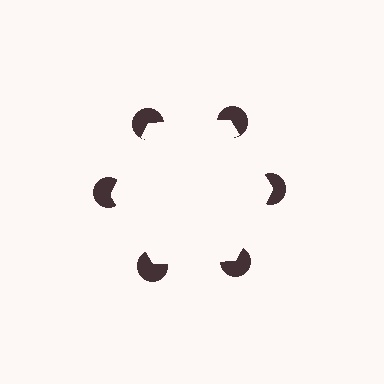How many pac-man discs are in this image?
There are 6 — one at each vertex of the illusory hexagon.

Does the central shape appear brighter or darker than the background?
It typically appears slightly brighter than the background, even though no actual brightness change is drawn.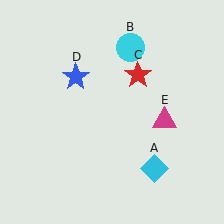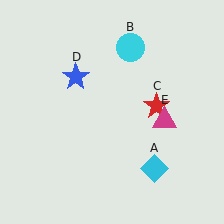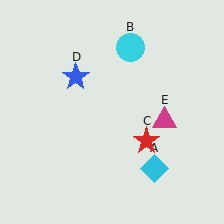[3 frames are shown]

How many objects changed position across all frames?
1 object changed position: red star (object C).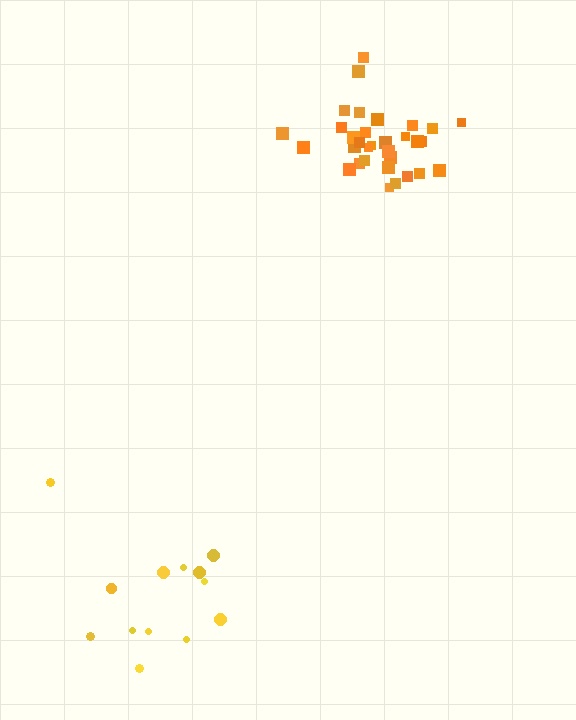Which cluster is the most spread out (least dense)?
Yellow.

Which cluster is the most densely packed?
Orange.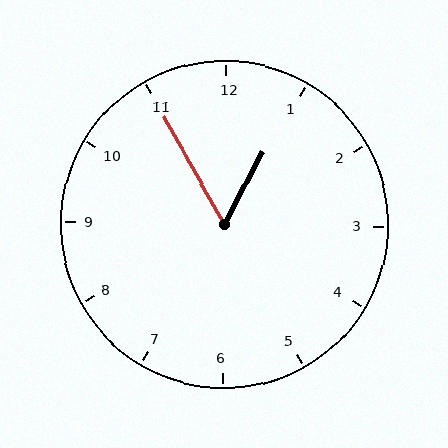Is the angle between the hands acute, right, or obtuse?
It is acute.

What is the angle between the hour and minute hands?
Approximately 58 degrees.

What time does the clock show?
12:55.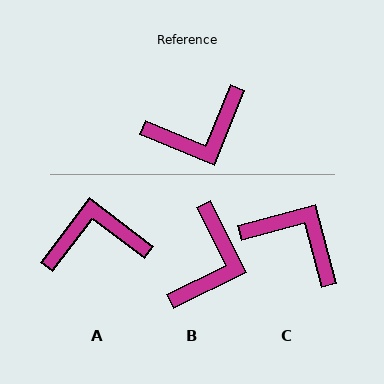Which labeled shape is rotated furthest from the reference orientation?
A, about 165 degrees away.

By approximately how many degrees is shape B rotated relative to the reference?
Approximately 48 degrees counter-clockwise.